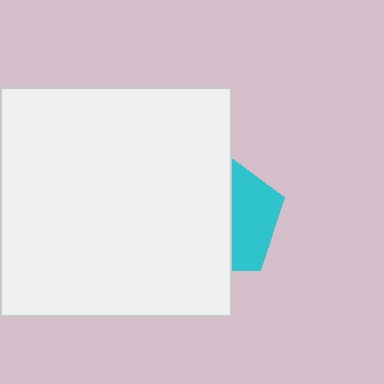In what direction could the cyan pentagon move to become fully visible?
The cyan pentagon could move right. That would shift it out from behind the white rectangle entirely.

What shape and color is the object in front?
The object in front is a white rectangle.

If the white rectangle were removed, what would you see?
You would see the complete cyan pentagon.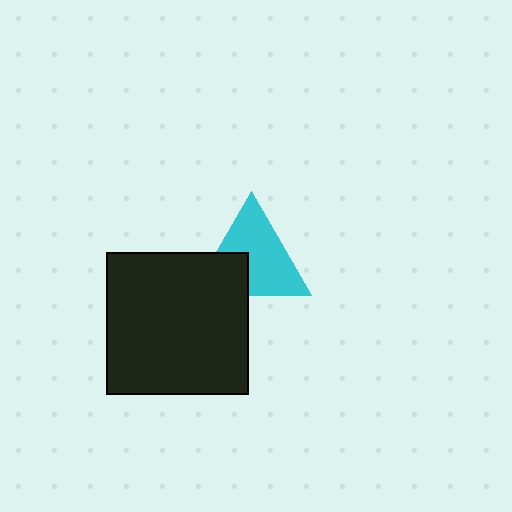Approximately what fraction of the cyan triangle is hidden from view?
Roughly 32% of the cyan triangle is hidden behind the black square.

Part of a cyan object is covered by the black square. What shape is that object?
It is a triangle.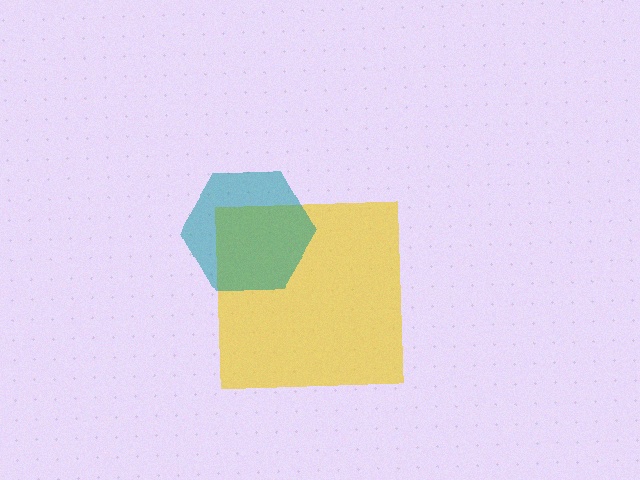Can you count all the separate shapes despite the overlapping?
Yes, there are 2 separate shapes.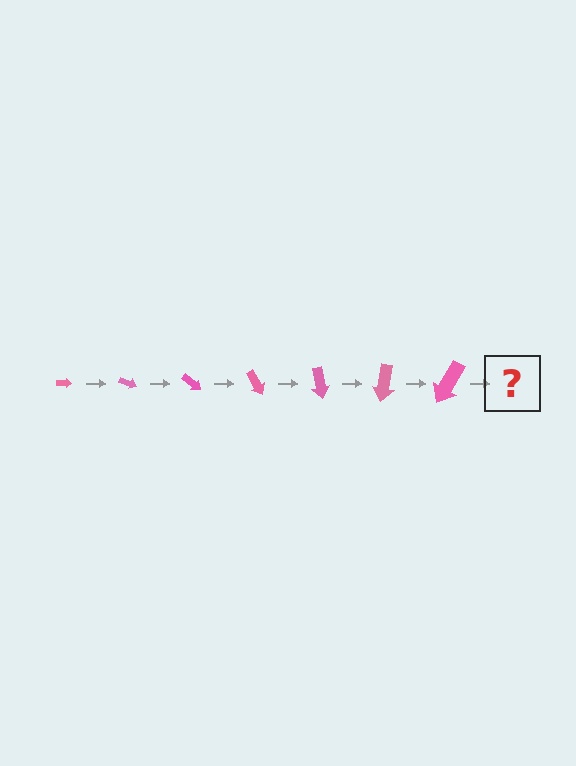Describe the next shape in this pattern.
It should be an arrow, larger than the previous one and rotated 140 degrees from the start.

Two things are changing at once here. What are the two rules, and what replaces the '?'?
The two rules are that the arrow grows larger each step and it rotates 20 degrees each step. The '?' should be an arrow, larger than the previous one and rotated 140 degrees from the start.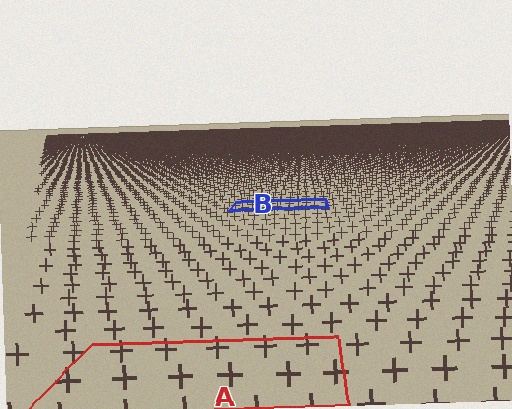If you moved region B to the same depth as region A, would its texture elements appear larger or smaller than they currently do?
They would appear larger. At a closer depth, the same texture elements are projected at a bigger on-screen size.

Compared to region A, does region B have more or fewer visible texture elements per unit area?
Region B has more texture elements per unit area — they are packed more densely because it is farther away.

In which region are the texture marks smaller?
The texture marks are smaller in region B, because it is farther away.